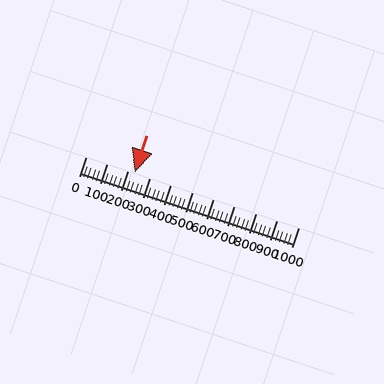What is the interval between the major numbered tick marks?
The major tick marks are spaced 100 units apart.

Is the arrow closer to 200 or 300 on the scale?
The arrow is closer to 200.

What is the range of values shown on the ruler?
The ruler shows values from 0 to 1000.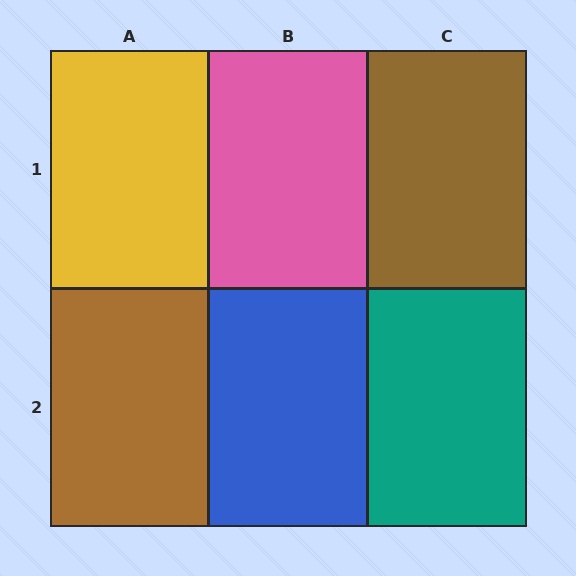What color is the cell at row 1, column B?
Pink.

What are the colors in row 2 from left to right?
Brown, blue, teal.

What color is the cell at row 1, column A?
Yellow.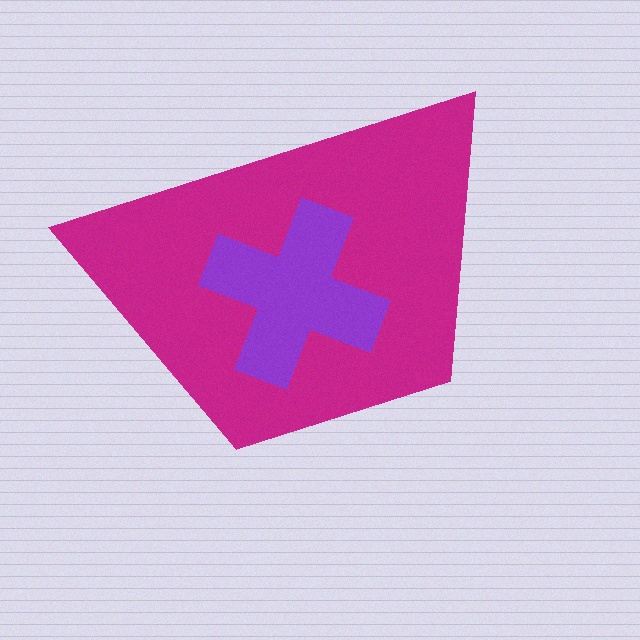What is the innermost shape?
The purple cross.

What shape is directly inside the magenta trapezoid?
The purple cross.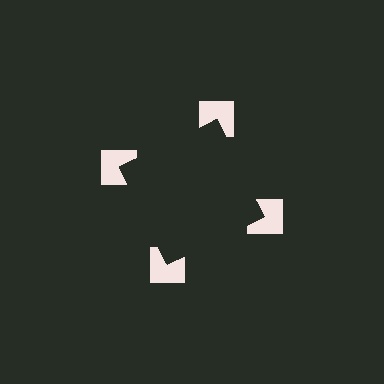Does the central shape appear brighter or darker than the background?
It typically appears slightly darker than the background, even though no actual brightness change is drawn.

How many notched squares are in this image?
There are 4 — one at each vertex of the illusory square.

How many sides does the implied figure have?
4 sides.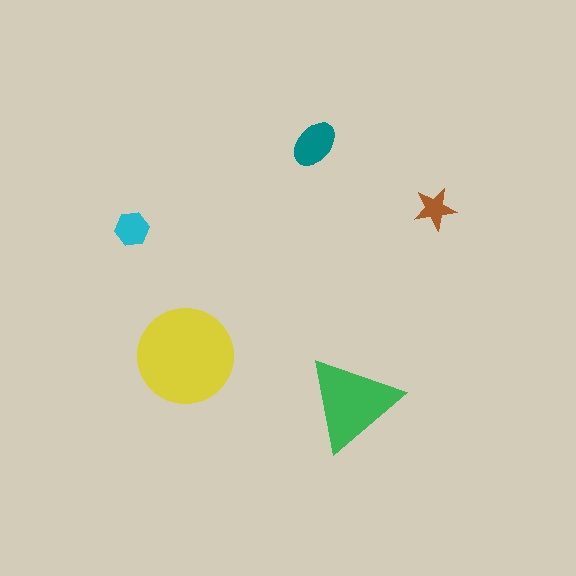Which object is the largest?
The yellow circle.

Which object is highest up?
The teal ellipse is topmost.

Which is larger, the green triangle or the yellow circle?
The yellow circle.